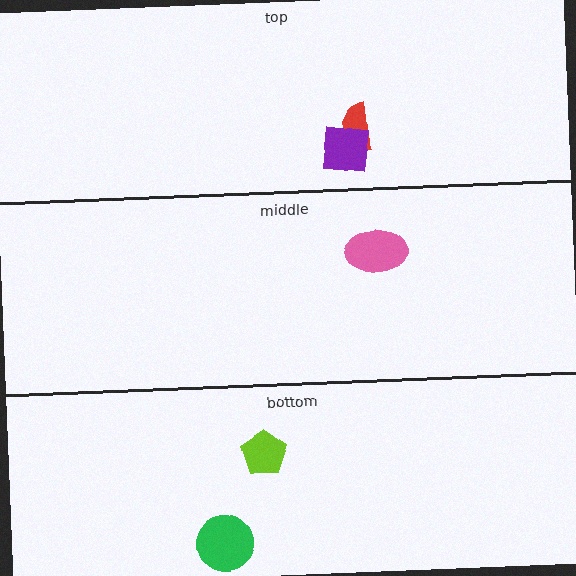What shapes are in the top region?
The red semicircle, the purple square.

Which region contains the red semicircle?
The top region.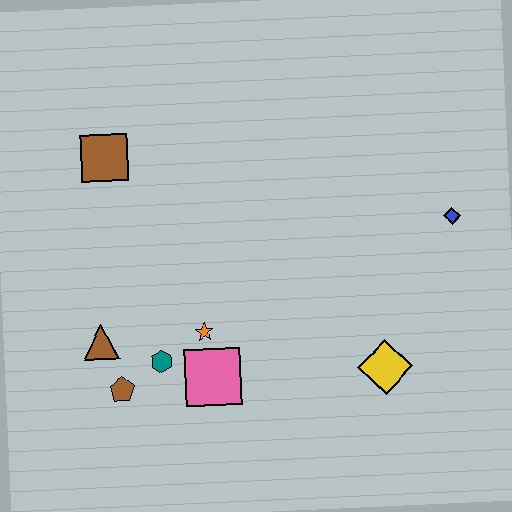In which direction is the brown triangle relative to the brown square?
The brown triangle is below the brown square.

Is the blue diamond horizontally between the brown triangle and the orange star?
No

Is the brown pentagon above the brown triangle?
No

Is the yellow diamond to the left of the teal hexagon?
No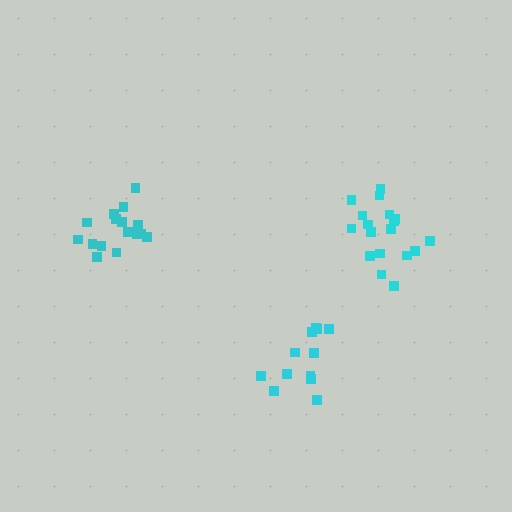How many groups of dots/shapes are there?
There are 3 groups.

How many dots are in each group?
Group 1: 18 dots, Group 2: 17 dots, Group 3: 12 dots (47 total).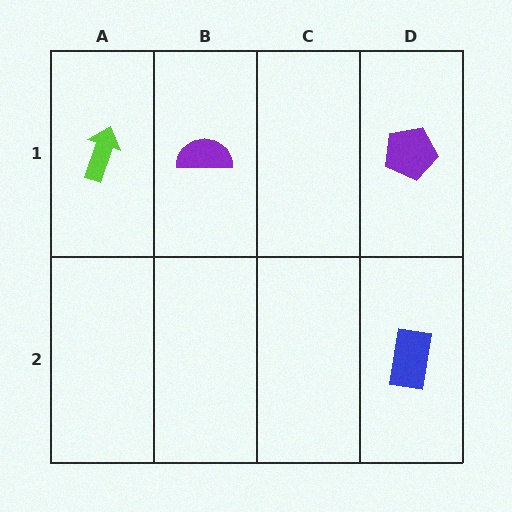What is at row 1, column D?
A purple pentagon.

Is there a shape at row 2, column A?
No, that cell is empty.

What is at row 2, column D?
A blue rectangle.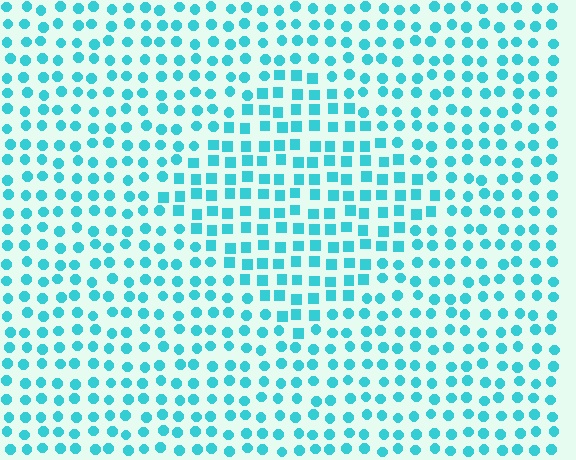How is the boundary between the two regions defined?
The boundary is defined by a change in element shape: squares inside vs. circles outside. All elements share the same color and spacing.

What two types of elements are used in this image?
The image uses squares inside the diamond region and circles outside it.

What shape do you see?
I see a diamond.